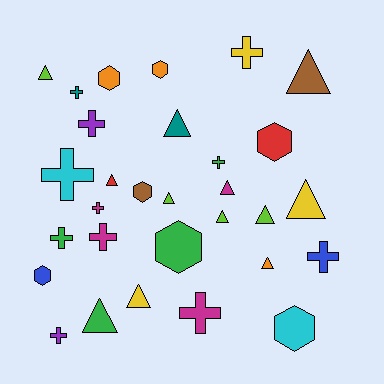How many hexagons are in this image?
There are 7 hexagons.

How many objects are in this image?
There are 30 objects.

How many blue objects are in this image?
There are 2 blue objects.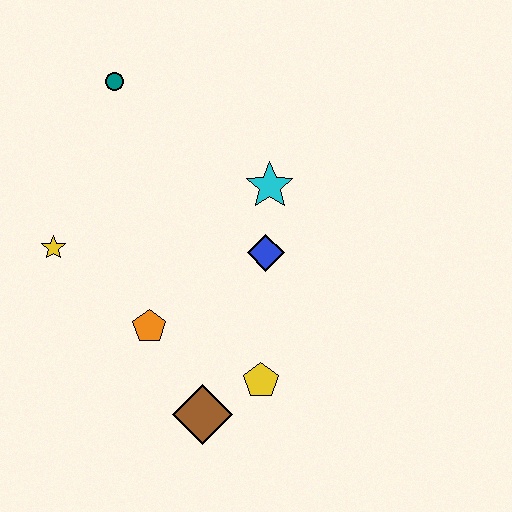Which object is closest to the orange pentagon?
The brown diamond is closest to the orange pentagon.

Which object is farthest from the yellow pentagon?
The teal circle is farthest from the yellow pentagon.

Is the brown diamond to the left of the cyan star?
Yes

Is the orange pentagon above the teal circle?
No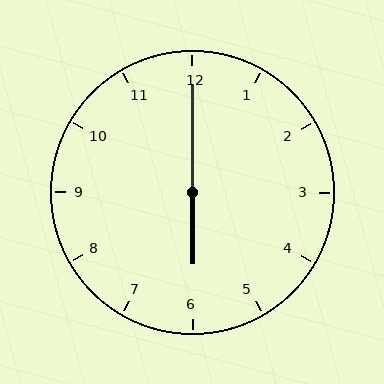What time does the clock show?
6:00.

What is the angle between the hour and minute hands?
Approximately 180 degrees.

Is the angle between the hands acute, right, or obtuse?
It is obtuse.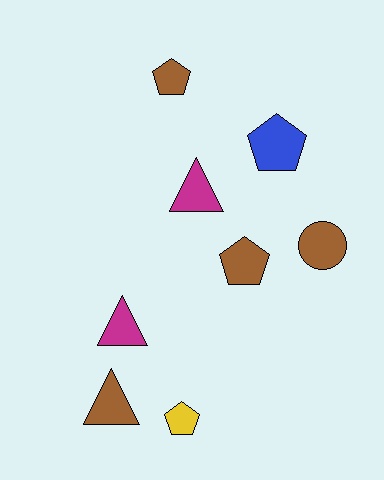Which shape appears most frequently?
Pentagon, with 4 objects.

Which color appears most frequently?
Brown, with 4 objects.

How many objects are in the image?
There are 8 objects.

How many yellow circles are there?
There are no yellow circles.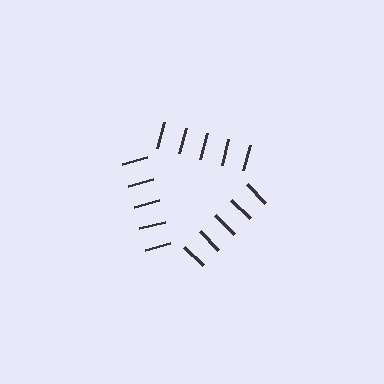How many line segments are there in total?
15 — 5 along each of the 3 edges.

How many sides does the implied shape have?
3 sides — the line-ends trace a triangle.